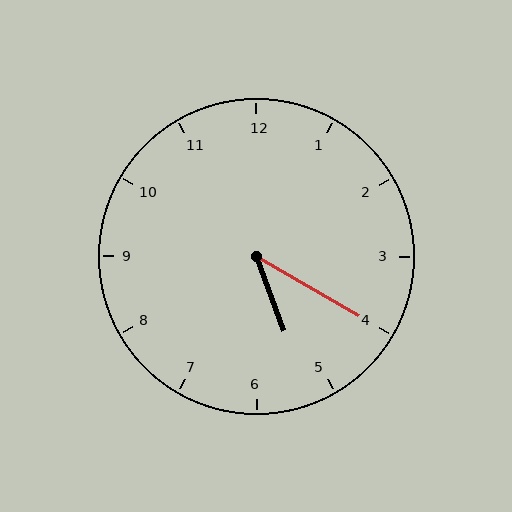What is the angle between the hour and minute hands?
Approximately 40 degrees.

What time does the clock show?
5:20.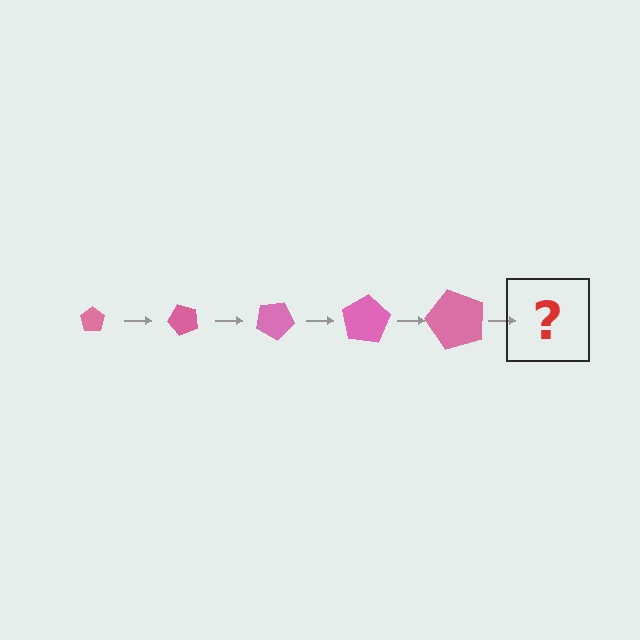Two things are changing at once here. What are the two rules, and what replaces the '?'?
The two rules are that the pentagon grows larger each step and it rotates 50 degrees each step. The '?' should be a pentagon, larger than the previous one and rotated 250 degrees from the start.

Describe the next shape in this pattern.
It should be a pentagon, larger than the previous one and rotated 250 degrees from the start.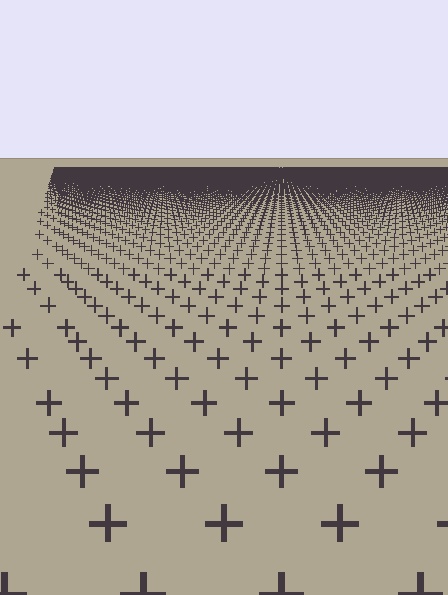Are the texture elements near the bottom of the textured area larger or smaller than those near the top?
Larger. Near the bottom, elements are closer to the viewer and appear at a bigger on-screen size.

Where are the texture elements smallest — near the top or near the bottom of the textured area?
Near the top.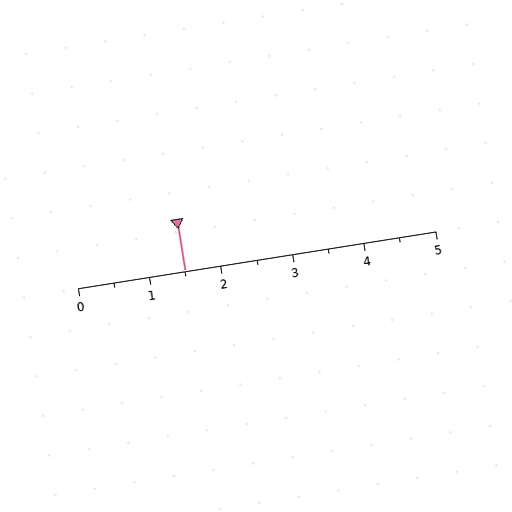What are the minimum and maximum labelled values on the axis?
The axis runs from 0 to 5.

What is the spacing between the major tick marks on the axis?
The major ticks are spaced 1 apart.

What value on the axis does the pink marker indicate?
The marker indicates approximately 1.5.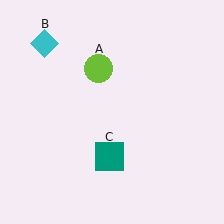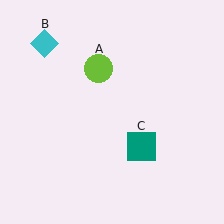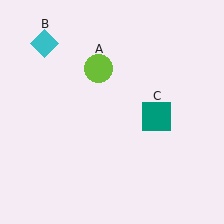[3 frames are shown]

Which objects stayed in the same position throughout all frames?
Lime circle (object A) and cyan diamond (object B) remained stationary.